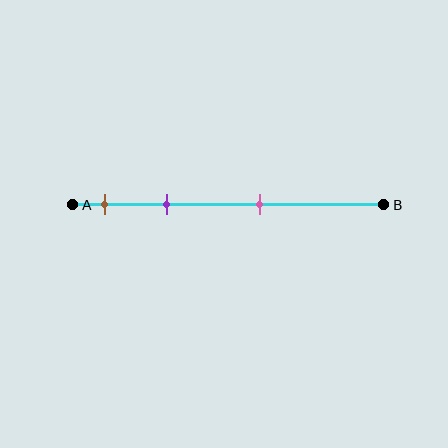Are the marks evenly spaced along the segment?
No, the marks are not evenly spaced.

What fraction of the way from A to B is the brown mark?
The brown mark is approximately 10% (0.1) of the way from A to B.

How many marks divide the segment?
There are 3 marks dividing the segment.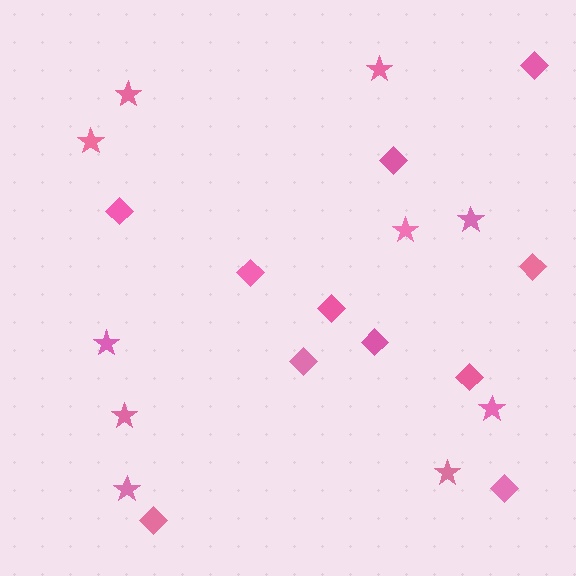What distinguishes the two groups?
There are 2 groups: one group of stars (10) and one group of diamonds (11).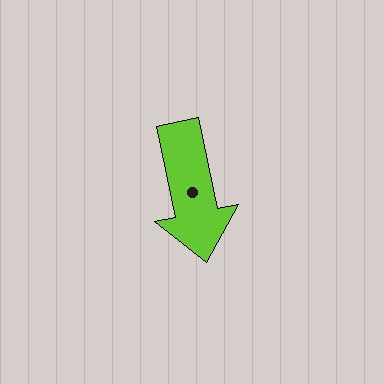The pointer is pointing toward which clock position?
Roughly 6 o'clock.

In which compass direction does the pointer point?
South.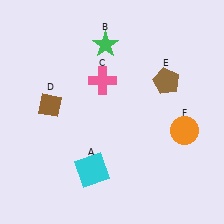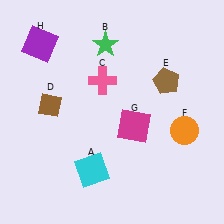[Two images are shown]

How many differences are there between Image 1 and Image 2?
There are 2 differences between the two images.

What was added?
A magenta square (G), a purple square (H) were added in Image 2.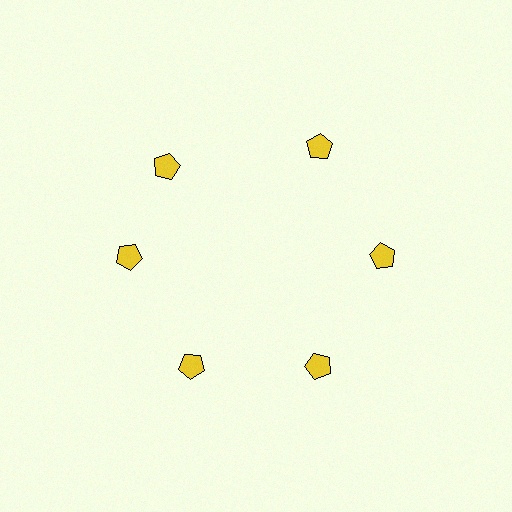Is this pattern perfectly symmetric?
No. The 6 yellow pentagons are arranged in a ring, but one element near the 11 o'clock position is rotated out of alignment along the ring, breaking the 6-fold rotational symmetry.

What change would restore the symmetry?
The symmetry would be restored by rotating it back into even spacing with its neighbors so that all 6 pentagons sit at equal angles and equal distance from the center.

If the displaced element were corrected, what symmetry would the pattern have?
It would have 6-fold rotational symmetry — the pattern would map onto itself every 60 degrees.